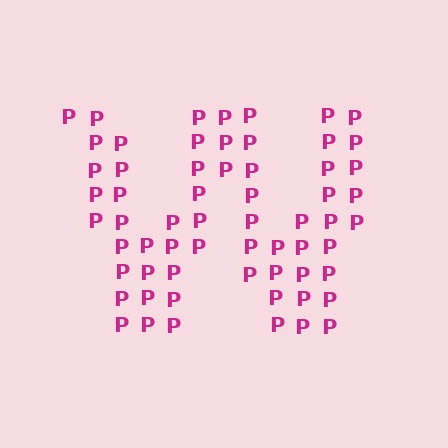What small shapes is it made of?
It is made of small letter P's.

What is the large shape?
The large shape is the letter W.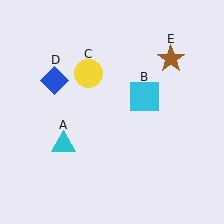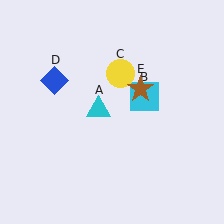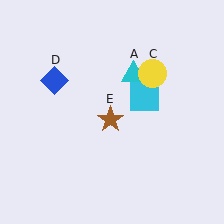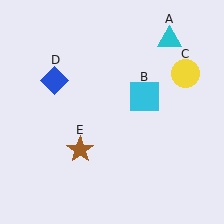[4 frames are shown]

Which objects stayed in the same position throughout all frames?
Cyan square (object B) and blue diamond (object D) remained stationary.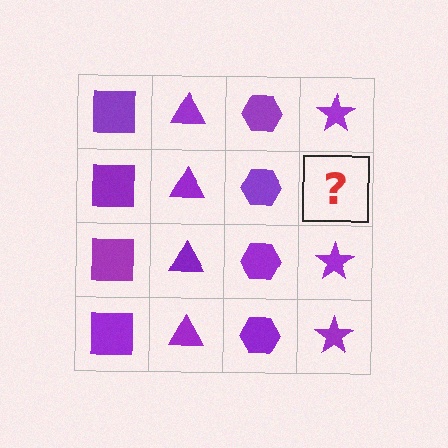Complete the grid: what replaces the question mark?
The question mark should be replaced with a purple star.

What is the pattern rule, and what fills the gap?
The rule is that each column has a consistent shape. The gap should be filled with a purple star.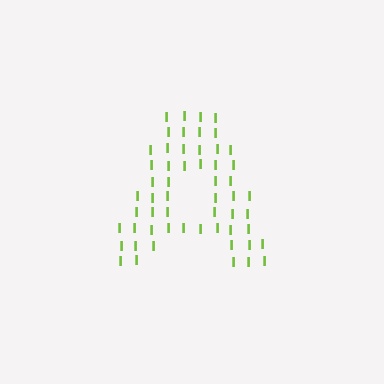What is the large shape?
The large shape is the letter A.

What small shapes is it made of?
It is made of small letter I's.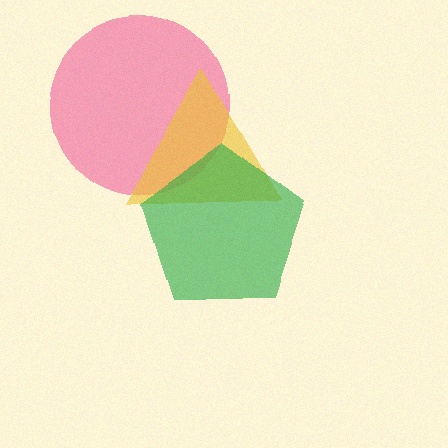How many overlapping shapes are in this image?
There are 3 overlapping shapes in the image.